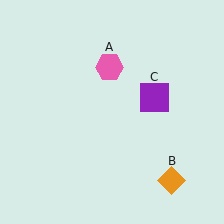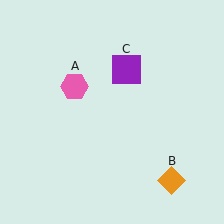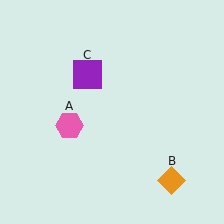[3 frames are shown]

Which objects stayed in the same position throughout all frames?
Orange diamond (object B) remained stationary.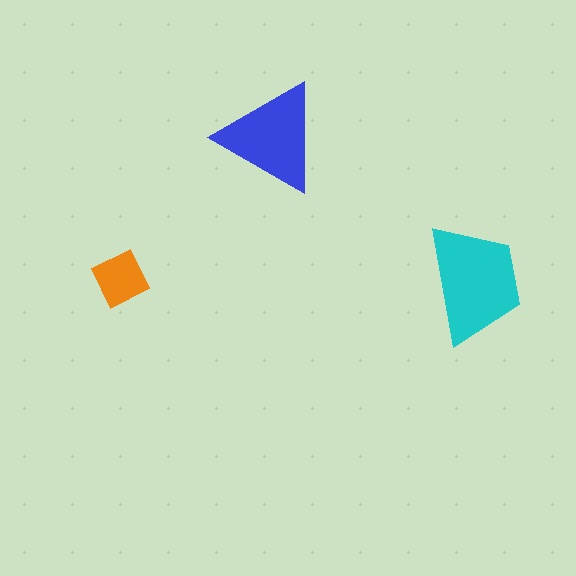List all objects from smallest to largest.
The orange square, the blue triangle, the cyan trapezoid.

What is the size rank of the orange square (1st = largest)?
3rd.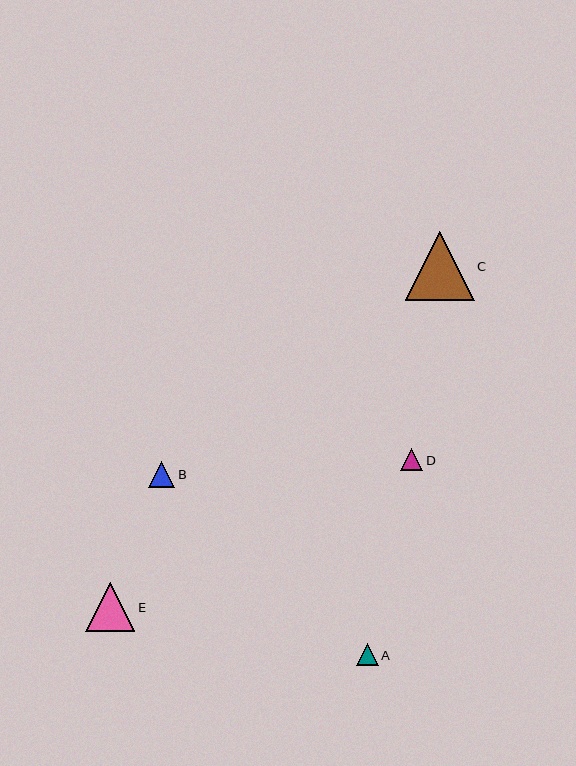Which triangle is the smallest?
Triangle D is the smallest with a size of approximately 22 pixels.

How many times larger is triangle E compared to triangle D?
Triangle E is approximately 2.2 times the size of triangle D.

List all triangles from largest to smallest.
From largest to smallest: C, E, B, A, D.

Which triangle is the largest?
Triangle C is the largest with a size of approximately 69 pixels.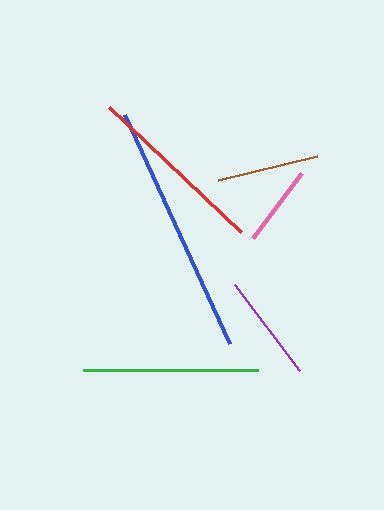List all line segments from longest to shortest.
From longest to shortest: blue, red, green, purple, brown, pink.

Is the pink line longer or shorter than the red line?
The red line is longer than the pink line.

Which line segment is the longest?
The blue line is the longest at approximately 252 pixels.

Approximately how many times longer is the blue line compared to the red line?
The blue line is approximately 1.4 times the length of the red line.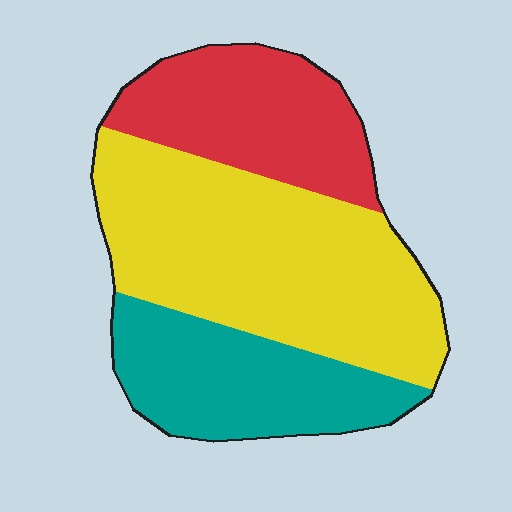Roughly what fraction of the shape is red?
Red covers around 25% of the shape.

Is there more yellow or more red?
Yellow.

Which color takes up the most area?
Yellow, at roughly 50%.